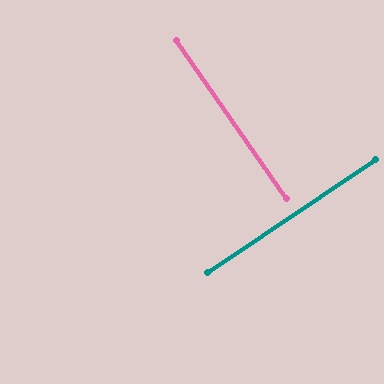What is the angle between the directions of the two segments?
Approximately 89 degrees.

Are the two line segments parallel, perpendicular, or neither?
Perpendicular — they meet at approximately 89°.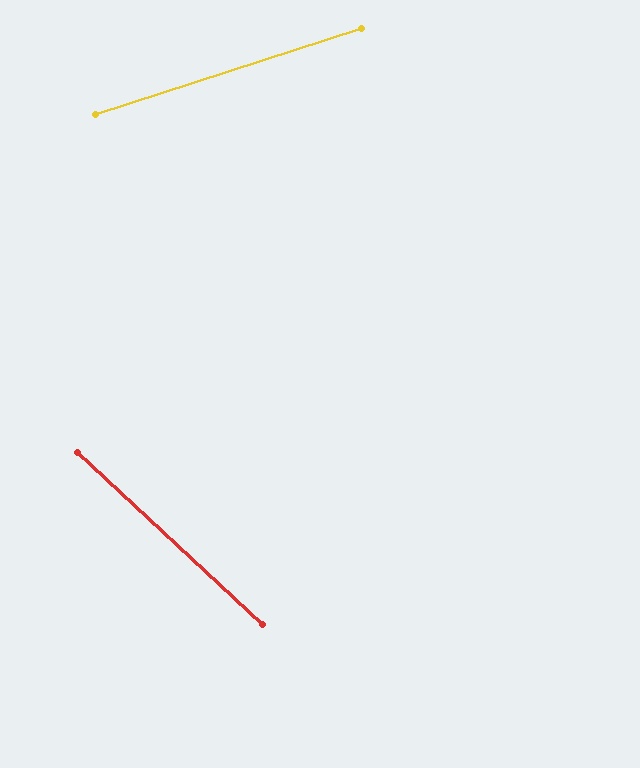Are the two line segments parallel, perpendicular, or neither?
Neither parallel nor perpendicular — they differ by about 61°.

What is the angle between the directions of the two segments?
Approximately 61 degrees.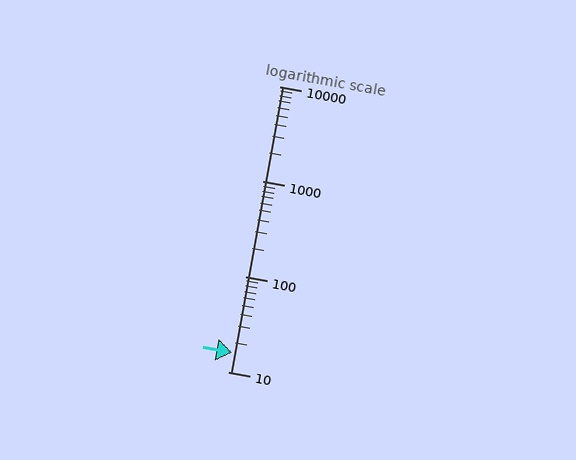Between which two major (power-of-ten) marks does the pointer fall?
The pointer is between 10 and 100.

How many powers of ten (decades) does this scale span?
The scale spans 3 decades, from 10 to 10000.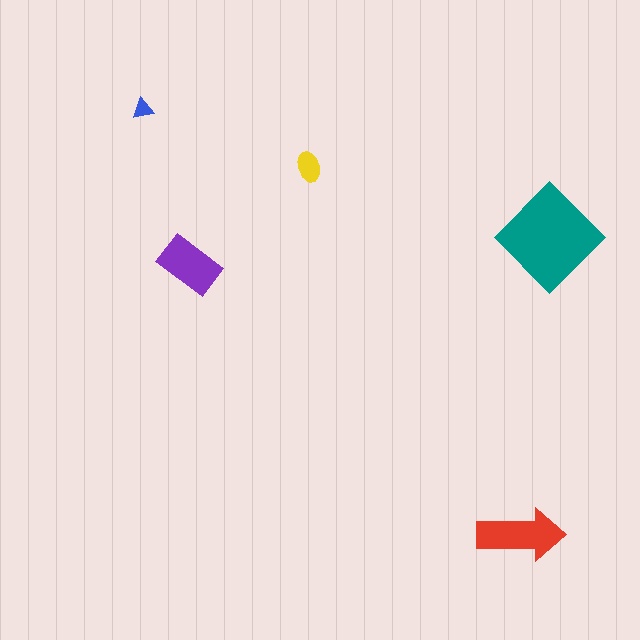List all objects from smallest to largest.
The blue triangle, the yellow ellipse, the purple rectangle, the red arrow, the teal diamond.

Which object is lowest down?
The red arrow is bottommost.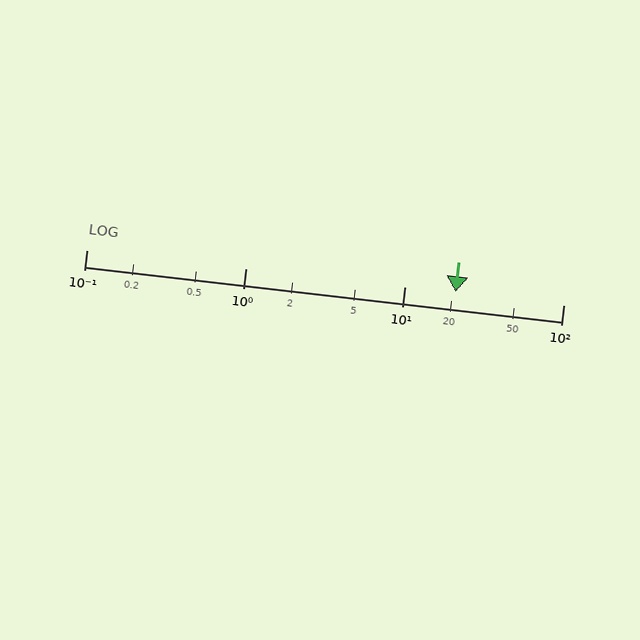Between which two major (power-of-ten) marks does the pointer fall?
The pointer is between 10 and 100.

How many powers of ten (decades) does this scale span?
The scale spans 3 decades, from 0.1 to 100.